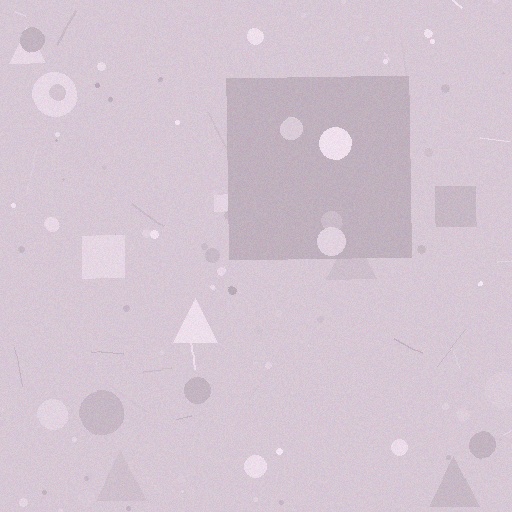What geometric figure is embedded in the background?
A square is embedded in the background.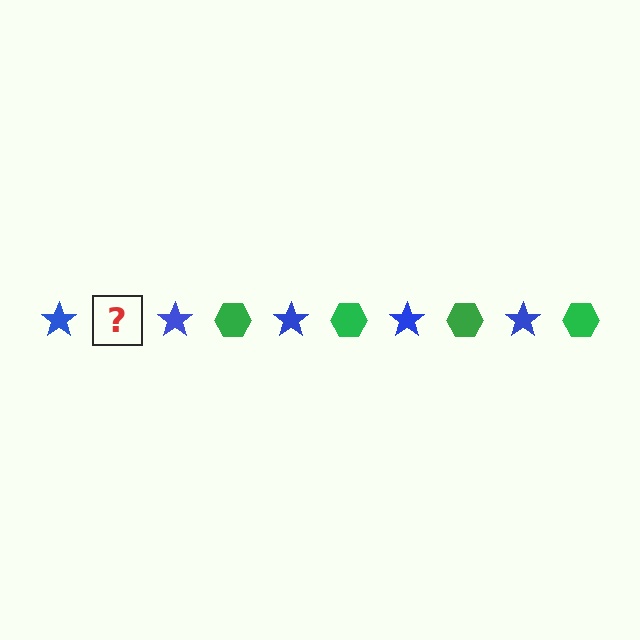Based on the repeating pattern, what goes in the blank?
The blank should be a green hexagon.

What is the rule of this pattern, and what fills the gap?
The rule is that the pattern alternates between blue star and green hexagon. The gap should be filled with a green hexagon.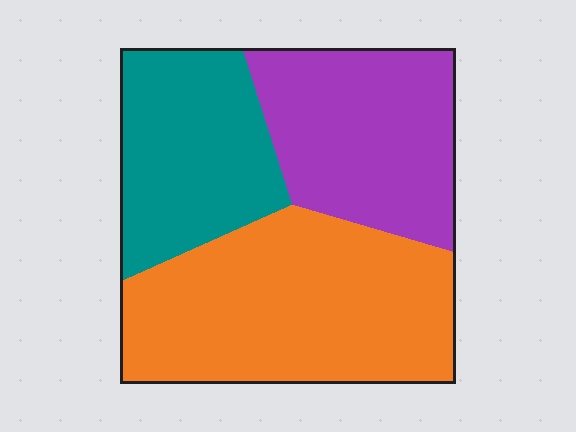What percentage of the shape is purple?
Purple covers roughly 30% of the shape.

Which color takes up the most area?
Orange, at roughly 45%.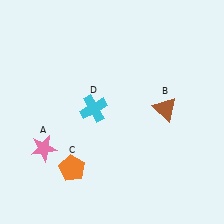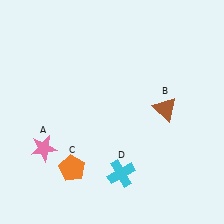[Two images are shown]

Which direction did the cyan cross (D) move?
The cyan cross (D) moved down.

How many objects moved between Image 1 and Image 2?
1 object moved between the two images.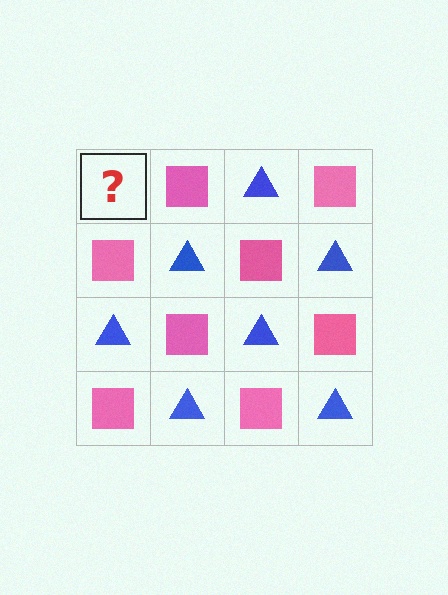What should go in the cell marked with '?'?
The missing cell should contain a blue triangle.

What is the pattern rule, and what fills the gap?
The rule is that it alternates blue triangle and pink square in a checkerboard pattern. The gap should be filled with a blue triangle.